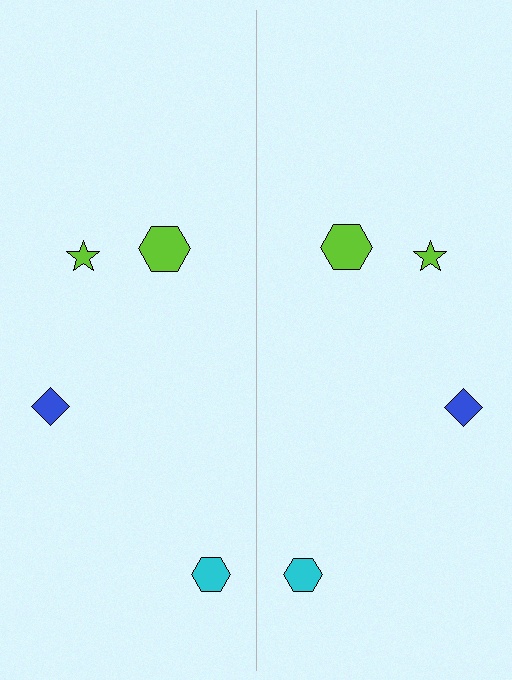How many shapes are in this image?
There are 8 shapes in this image.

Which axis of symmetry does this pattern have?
The pattern has a vertical axis of symmetry running through the center of the image.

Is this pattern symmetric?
Yes, this pattern has bilateral (reflection) symmetry.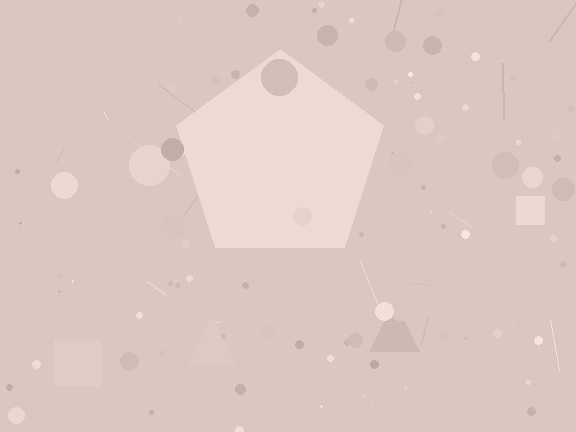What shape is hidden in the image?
A pentagon is hidden in the image.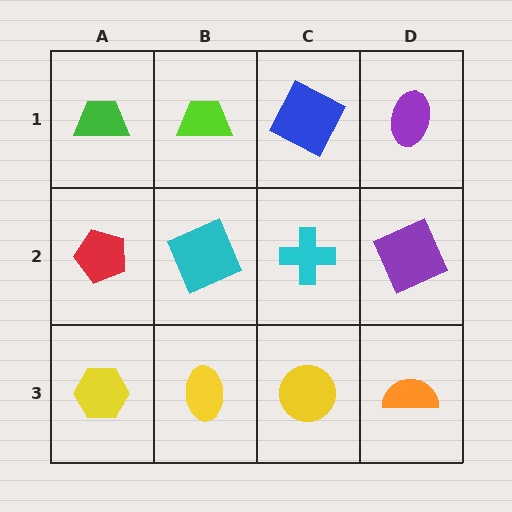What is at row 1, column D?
A purple ellipse.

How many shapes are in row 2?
4 shapes.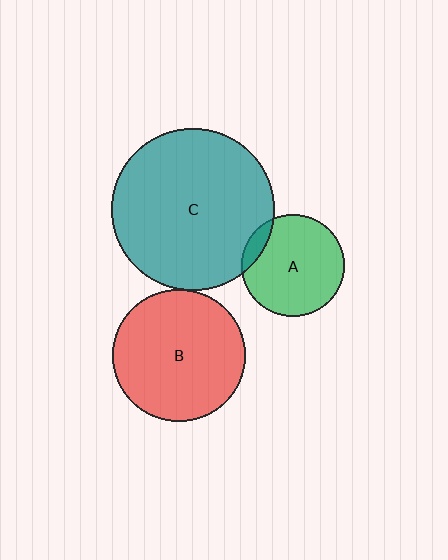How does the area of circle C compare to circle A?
Approximately 2.5 times.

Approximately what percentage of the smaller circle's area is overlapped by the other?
Approximately 10%.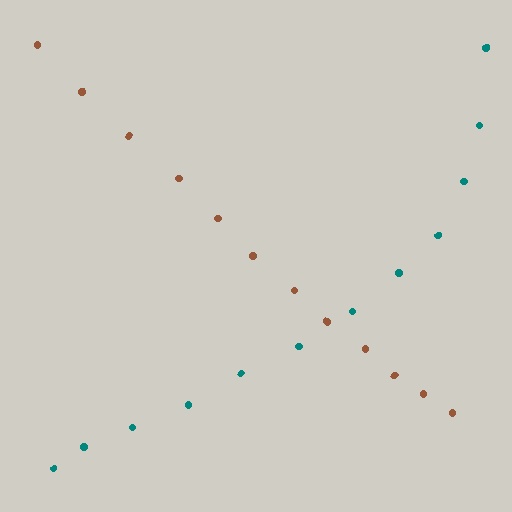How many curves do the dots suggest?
There are 2 distinct paths.